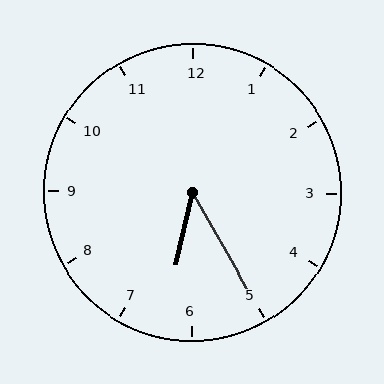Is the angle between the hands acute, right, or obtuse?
It is acute.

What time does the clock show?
6:25.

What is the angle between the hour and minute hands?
Approximately 42 degrees.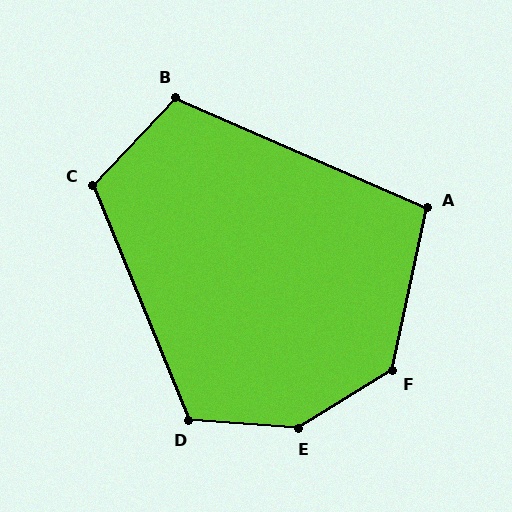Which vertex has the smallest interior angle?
A, at approximately 102 degrees.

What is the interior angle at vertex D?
Approximately 116 degrees (obtuse).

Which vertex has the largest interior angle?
E, at approximately 144 degrees.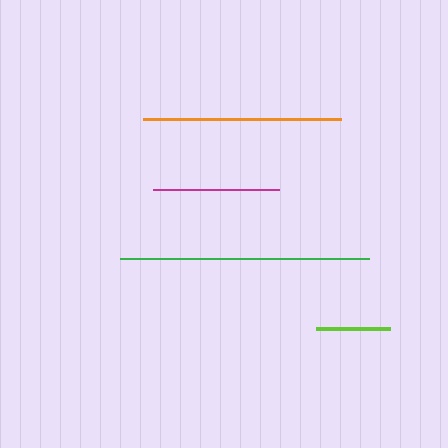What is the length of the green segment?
The green segment is approximately 250 pixels long.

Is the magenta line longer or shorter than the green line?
The green line is longer than the magenta line.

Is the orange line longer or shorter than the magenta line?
The orange line is longer than the magenta line.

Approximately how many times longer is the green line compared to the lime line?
The green line is approximately 3.4 times the length of the lime line.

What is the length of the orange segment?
The orange segment is approximately 198 pixels long.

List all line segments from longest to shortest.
From longest to shortest: green, orange, magenta, lime.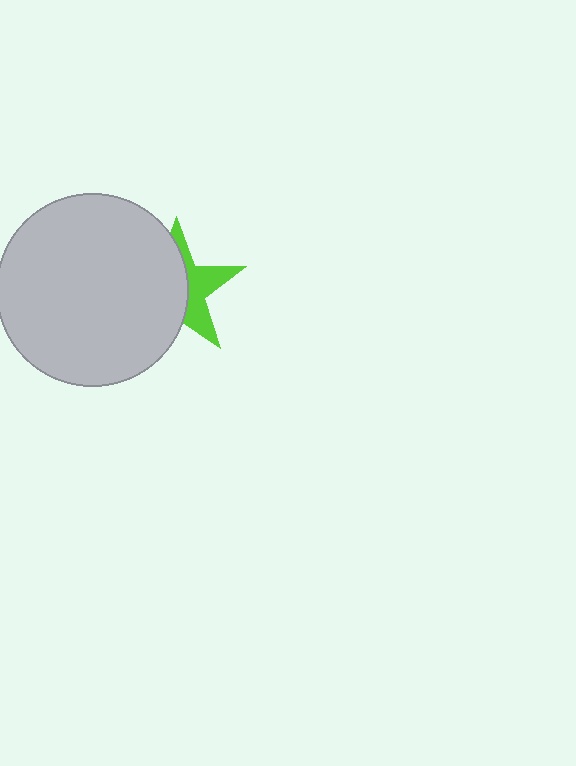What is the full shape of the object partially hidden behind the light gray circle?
The partially hidden object is a lime star.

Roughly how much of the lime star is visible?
A small part of it is visible (roughly 40%).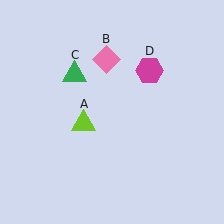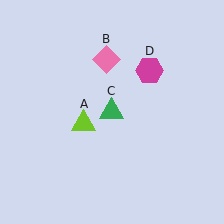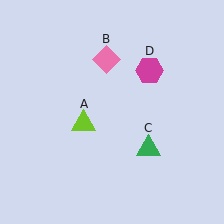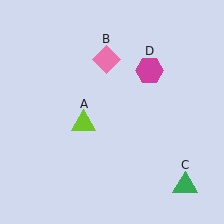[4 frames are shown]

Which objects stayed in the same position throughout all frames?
Lime triangle (object A) and pink diamond (object B) and magenta hexagon (object D) remained stationary.